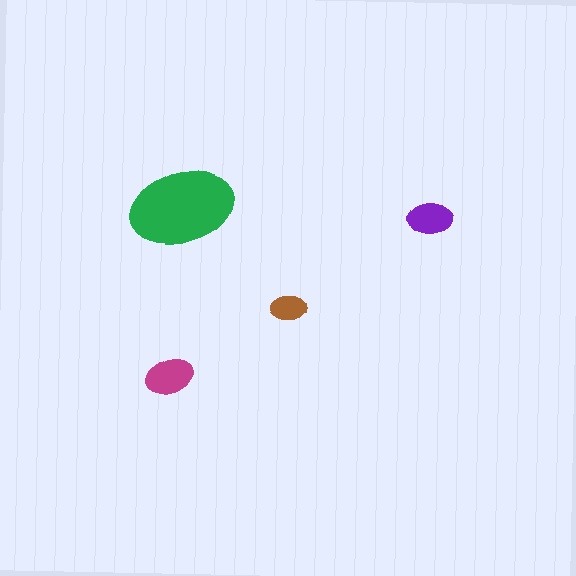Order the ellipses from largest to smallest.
the green one, the magenta one, the purple one, the brown one.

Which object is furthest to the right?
The purple ellipse is rightmost.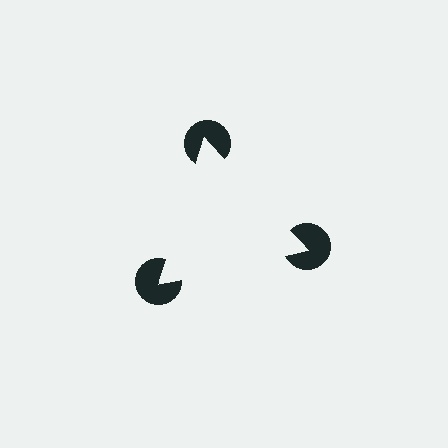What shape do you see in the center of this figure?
An illusory triangle — its edges are inferred from the aligned wedge cuts in the pac-man discs, not physically drawn.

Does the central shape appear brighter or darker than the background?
It typically appears slightly brighter than the background, even though no actual brightness change is drawn.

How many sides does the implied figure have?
3 sides.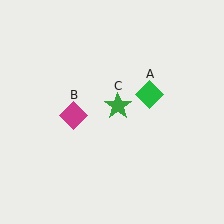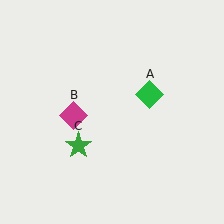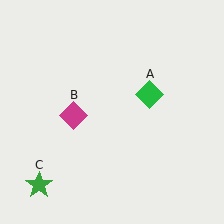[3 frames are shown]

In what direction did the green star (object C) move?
The green star (object C) moved down and to the left.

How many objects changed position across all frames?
1 object changed position: green star (object C).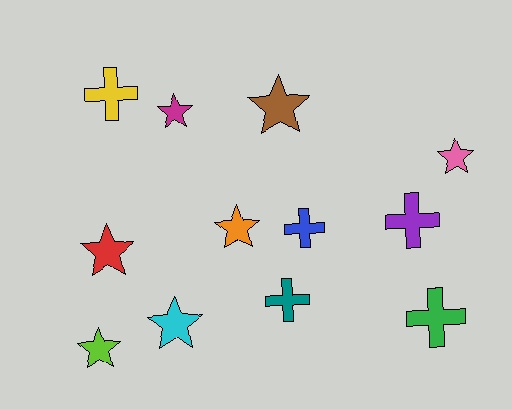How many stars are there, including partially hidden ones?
There are 7 stars.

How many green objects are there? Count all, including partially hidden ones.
There is 1 green object.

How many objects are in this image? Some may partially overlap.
There are 12 objects.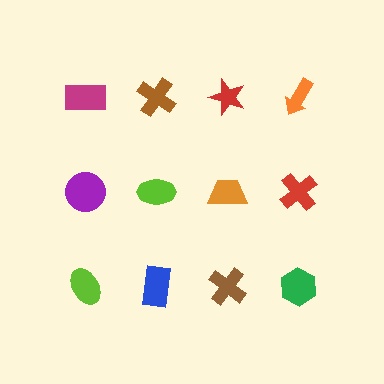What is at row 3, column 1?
A lime ellipse.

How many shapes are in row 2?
4 shapes.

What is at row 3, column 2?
A blue rectangle.